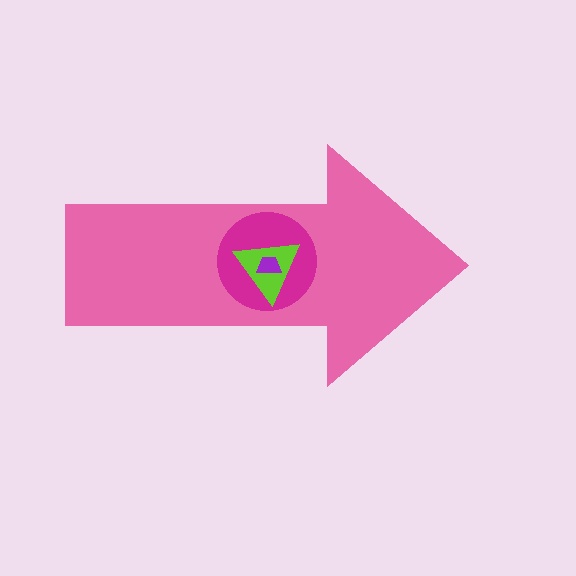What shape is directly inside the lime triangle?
The purple trapezoid.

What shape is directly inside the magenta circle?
The lime triangle.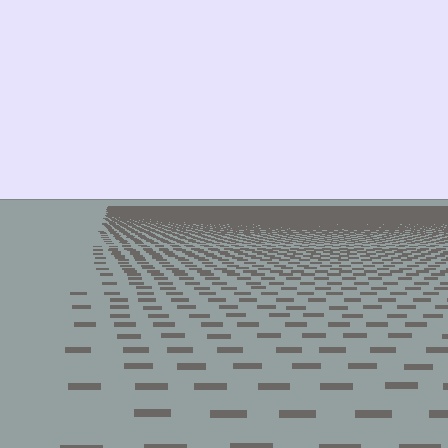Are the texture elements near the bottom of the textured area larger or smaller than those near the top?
Larger. Near the bottom, elements are closer to the viewer and appear at a bigger on-screen size.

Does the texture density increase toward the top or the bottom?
Density increases toward the top.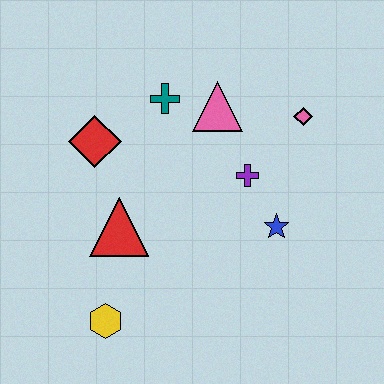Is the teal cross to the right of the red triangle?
Yes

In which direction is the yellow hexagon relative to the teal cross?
The yellow hexagon is below the teal cross.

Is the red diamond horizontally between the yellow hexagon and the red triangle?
No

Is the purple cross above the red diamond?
No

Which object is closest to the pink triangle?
The teal cross is closest to the pink triangle.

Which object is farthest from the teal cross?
The yellow hexagon is farthest from the teal cross.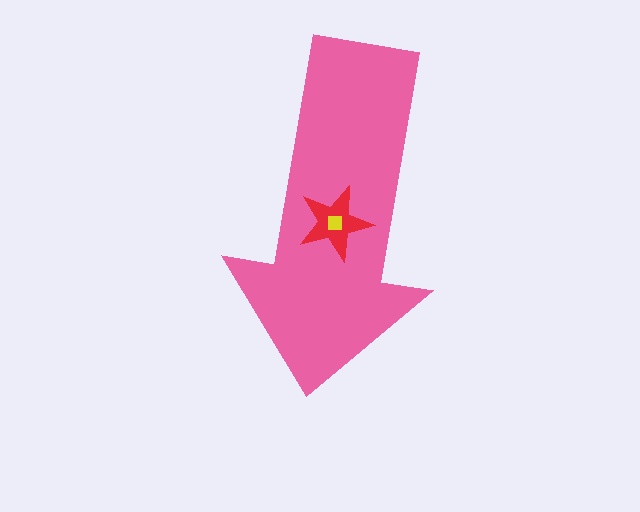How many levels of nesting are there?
3.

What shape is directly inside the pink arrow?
The red star.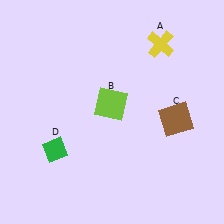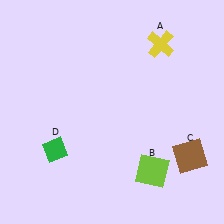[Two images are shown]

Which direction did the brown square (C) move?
The brown square (C) moved down.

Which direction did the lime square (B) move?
The lime square (B) moved down.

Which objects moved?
The objects that moved are: the lime square (B), the brown square (C).